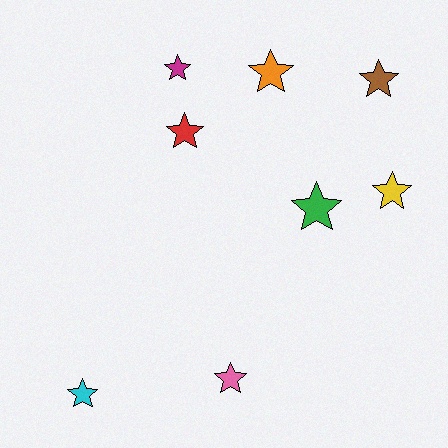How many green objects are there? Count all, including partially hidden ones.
There is 1 green object.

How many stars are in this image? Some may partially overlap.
There are 8 stars.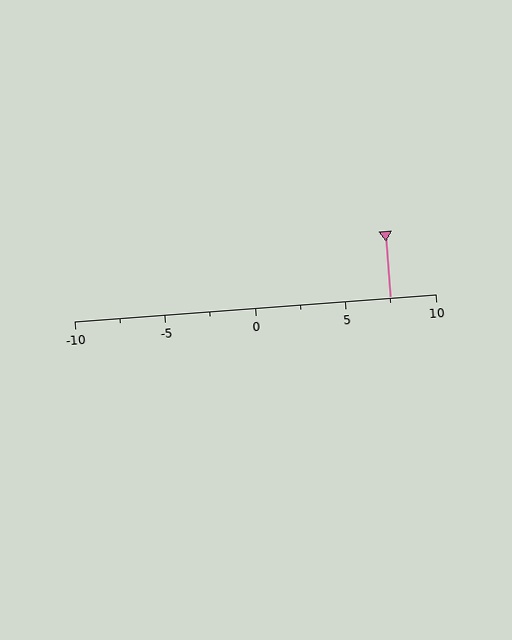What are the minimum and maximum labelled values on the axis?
The axis runs from -10 to 10.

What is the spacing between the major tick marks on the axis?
The major ticks are spaced 5 apart.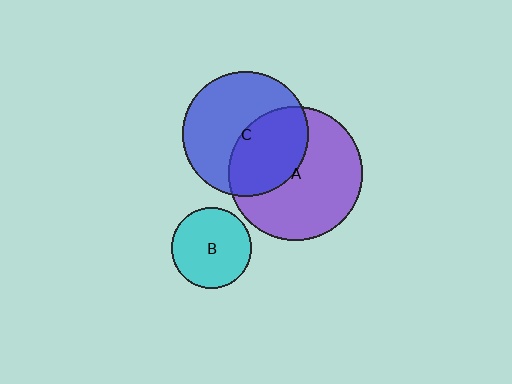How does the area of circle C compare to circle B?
Approximately 2.4 times.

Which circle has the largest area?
Circle A (purple).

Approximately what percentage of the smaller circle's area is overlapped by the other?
Approximately 45%.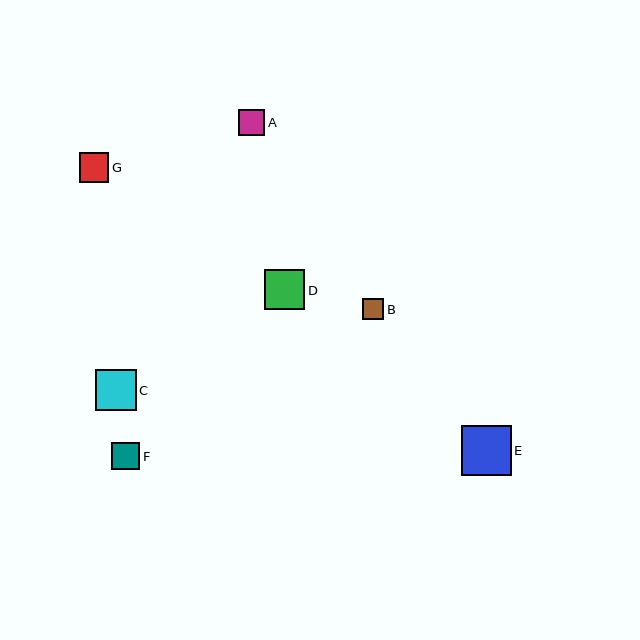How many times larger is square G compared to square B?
Square G is approximately 1.4 times the size of square B.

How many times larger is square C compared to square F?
Square C is approximately 1.5 times the size of square F.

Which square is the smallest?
Square B is the smallest with a size of approximately 21 pixels.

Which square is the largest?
Square E is the largest with a size of approximately 49 pixels.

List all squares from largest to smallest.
From largest to smallest: E, C, D, G, F, A, B.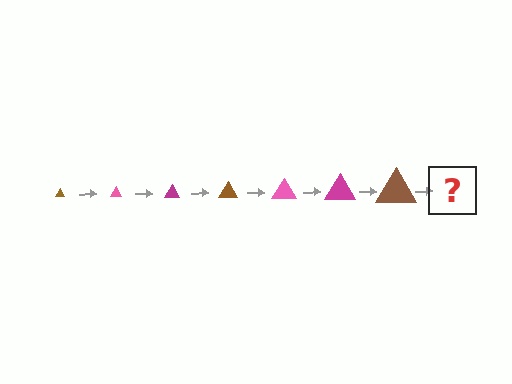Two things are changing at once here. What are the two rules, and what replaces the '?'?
The two rules are that the triangle grows larger each step and the color cycles through brown, pink, and magenta. The '?' should be a pink triangle, larger than the previous one.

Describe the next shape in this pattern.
It should be a pink triangle, larger than the previous one.